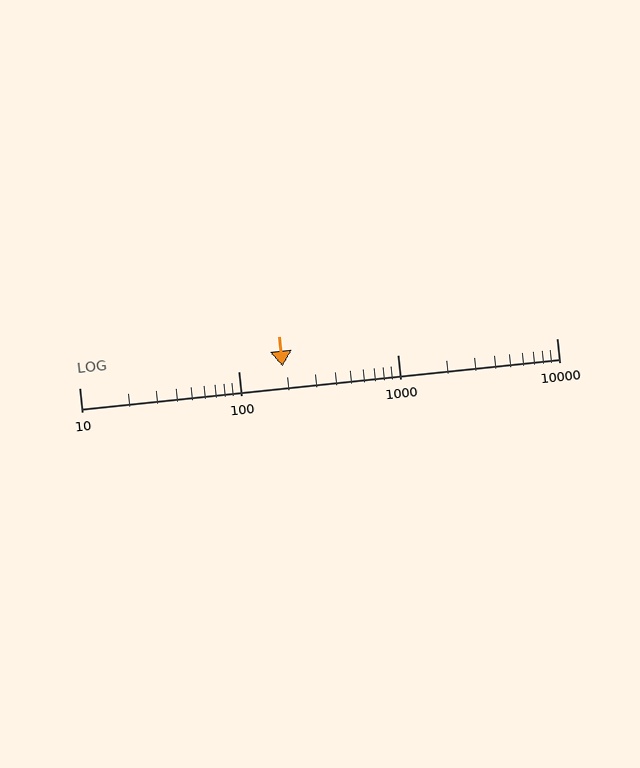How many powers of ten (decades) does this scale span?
The scale spans 3 decades, from 10 to 10000.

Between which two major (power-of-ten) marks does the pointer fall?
The pointer is between 100 and 1000.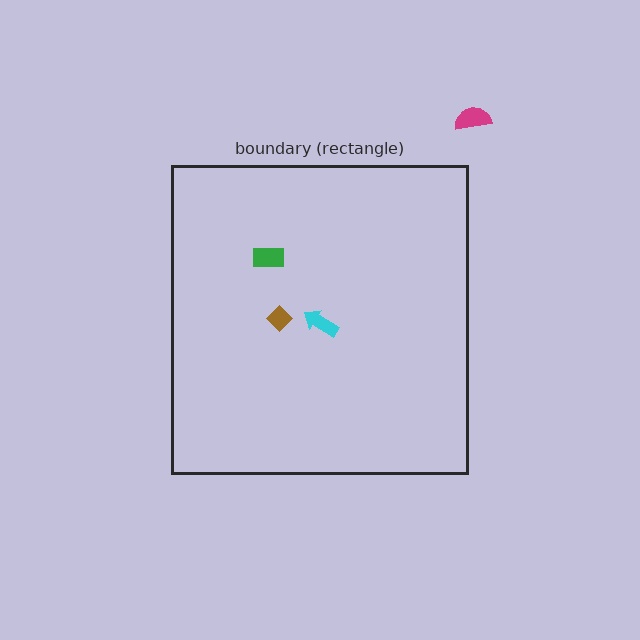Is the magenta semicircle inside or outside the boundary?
Outside.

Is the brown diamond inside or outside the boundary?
Inside.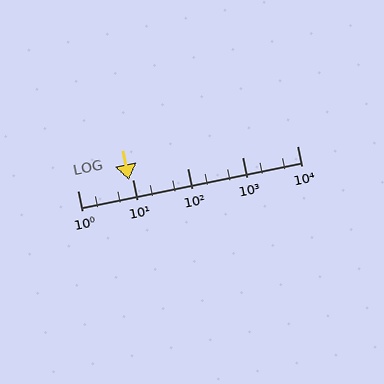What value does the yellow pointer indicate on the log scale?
The pointer indicates approximately 8.8.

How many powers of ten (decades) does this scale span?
The scale spans 4 decades, from 1 to 10000.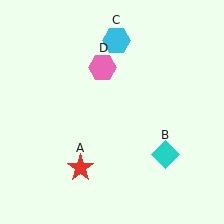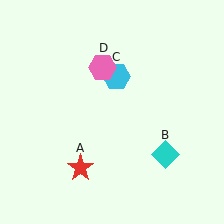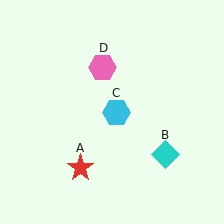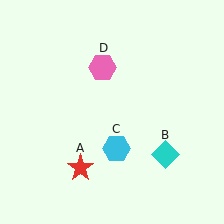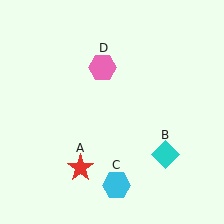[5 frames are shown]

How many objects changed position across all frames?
1 object changed position: cyan hexagon (object C).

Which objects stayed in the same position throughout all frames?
Red star (object A) and cyan diamond (object B) and pink hexagon (object D) remained stationary.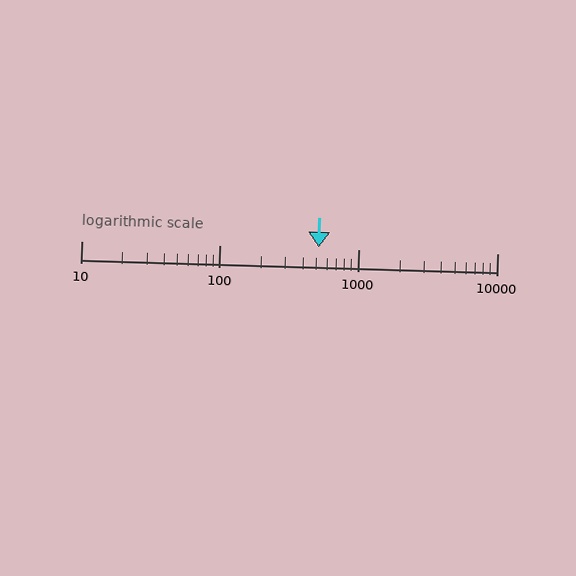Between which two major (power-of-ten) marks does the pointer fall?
The pointer is between 100 and 1000.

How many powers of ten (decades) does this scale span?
The scale spans 3 decades, from 10 to 10000.